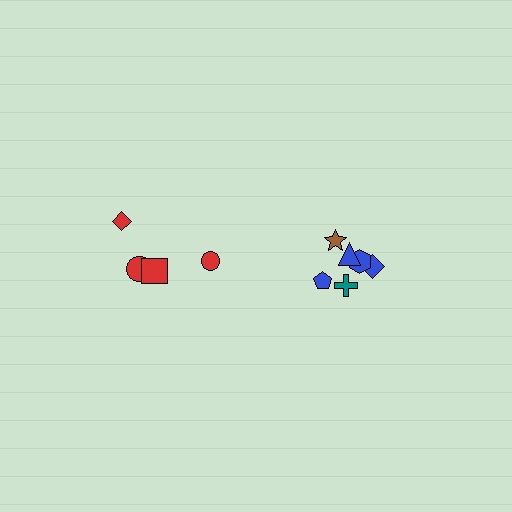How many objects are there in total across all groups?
There are 10 objects.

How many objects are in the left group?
There are 4 objects.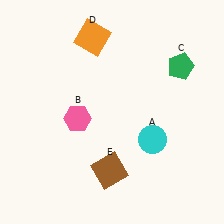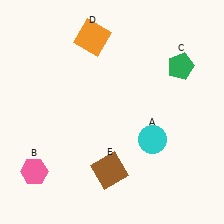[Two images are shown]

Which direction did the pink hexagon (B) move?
The pink hexagon (B) moved down.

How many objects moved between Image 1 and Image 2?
1 object moved between the two images.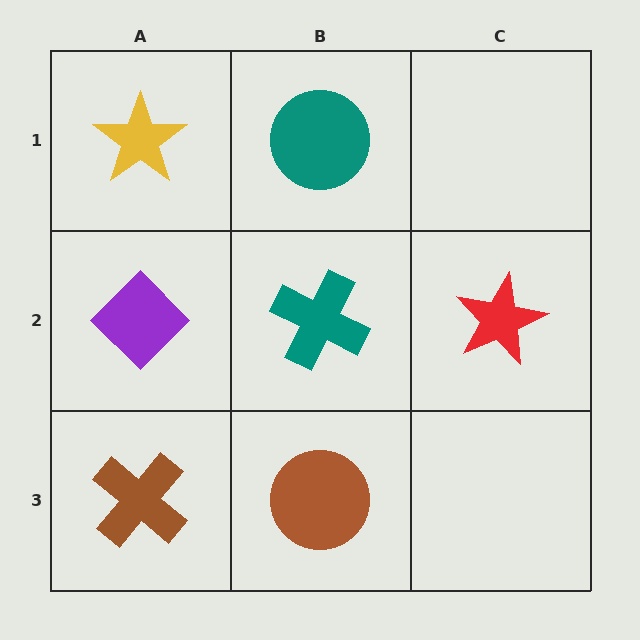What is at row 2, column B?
A teal cross.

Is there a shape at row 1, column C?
No, that cell is empty.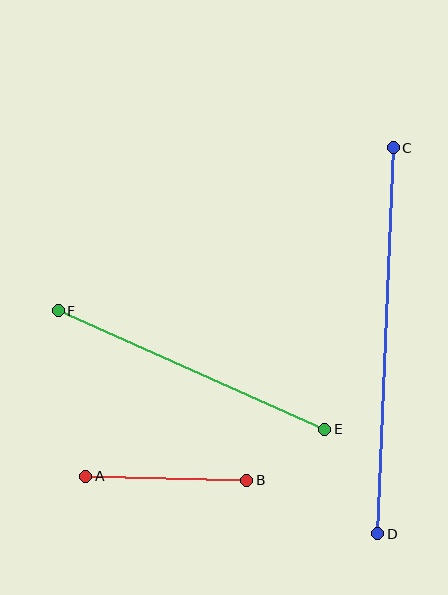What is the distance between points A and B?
The distance is approximately 161 pixels.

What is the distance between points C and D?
The distance is approximately 386 pixels.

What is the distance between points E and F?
The distance is approximately 292 pixels.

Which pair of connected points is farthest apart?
Points C and D are farthest apart.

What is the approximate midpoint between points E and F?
The midpoint is at approximately (192, 370) pixels.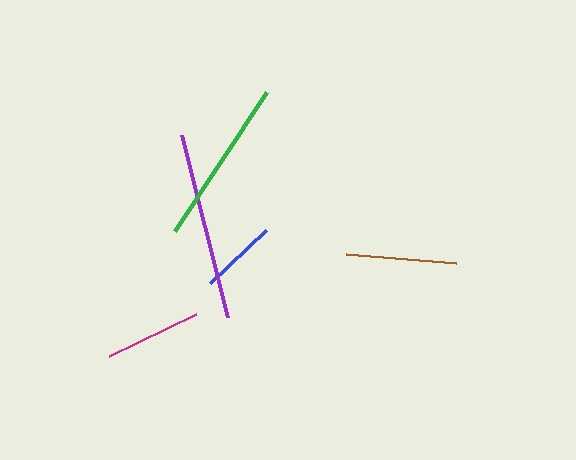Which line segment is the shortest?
The blue line is the shortest at approximately 77 pixels.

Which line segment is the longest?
The purple line is the longest at approximately 187 pixels.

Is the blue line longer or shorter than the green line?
The green line is longer than the blue line.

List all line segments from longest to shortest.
From longest to shortest: purple, green, brown, magenta, blue.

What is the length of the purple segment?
The purple segment is approximately 187 pixels long.